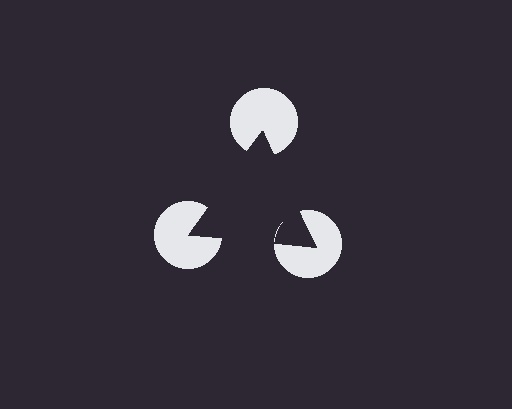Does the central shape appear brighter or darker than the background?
It typically appears slightly darker than the background, even though no actual brightness change is drawn.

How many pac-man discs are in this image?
There are 3 — one at each vertex of the illusory triangle.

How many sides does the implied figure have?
3 sides.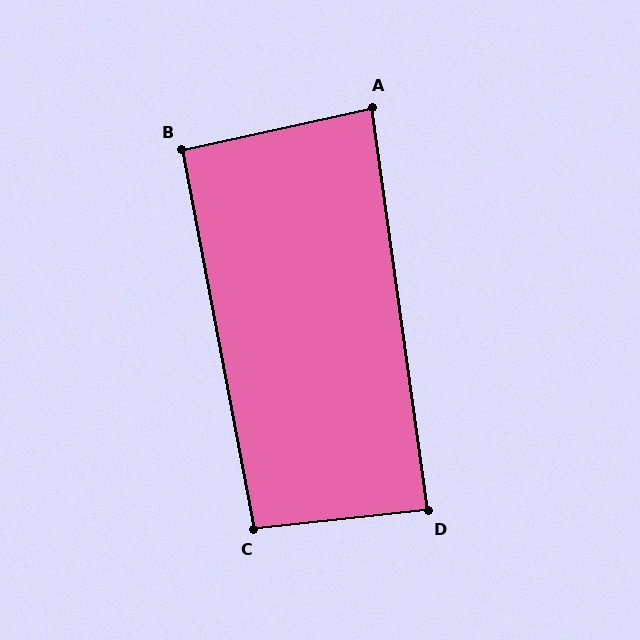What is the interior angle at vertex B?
Approximately 92 degrees (approximately right).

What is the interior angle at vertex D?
Approximately 88 degrees (approximately right).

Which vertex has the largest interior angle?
C, at approximately 95 degrees.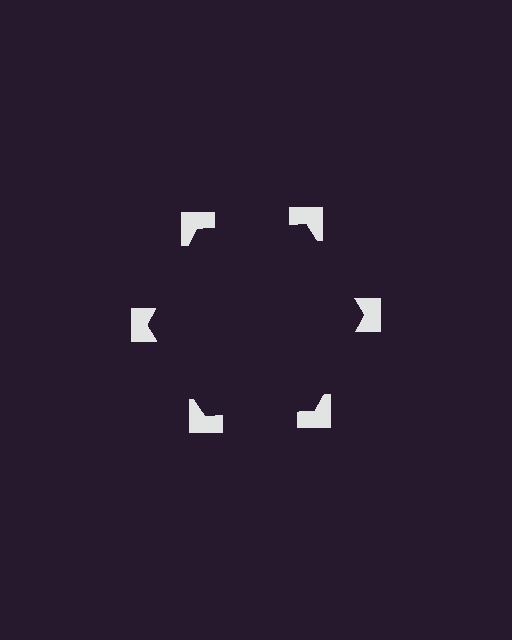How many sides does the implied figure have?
6 sides.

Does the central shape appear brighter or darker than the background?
It typically appears slightly darker than the background, even though no actual brightness change is drawn.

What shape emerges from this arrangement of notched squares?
An illusory hexagon — its edges are inferred from the aligned wedge cuts in the notched squares, not physically drawn.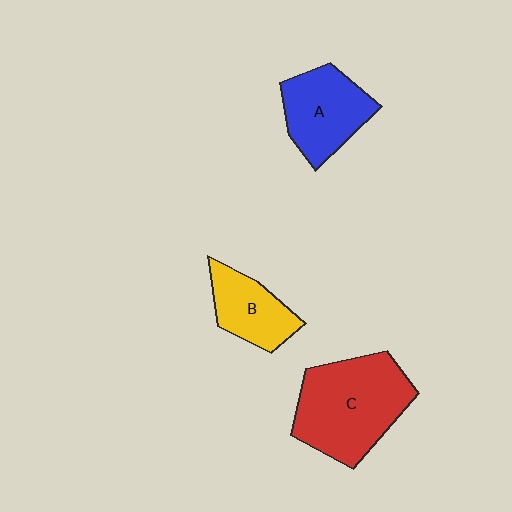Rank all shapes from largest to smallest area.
From largest to smallest: C (red), A (blue), B (yellow).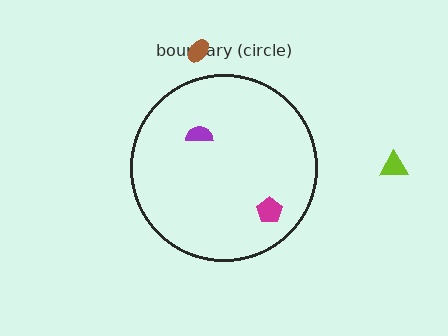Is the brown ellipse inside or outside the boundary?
Outside.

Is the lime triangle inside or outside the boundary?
Outside.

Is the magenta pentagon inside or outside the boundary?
Inside.